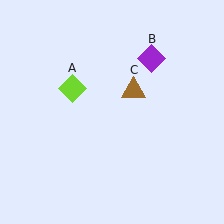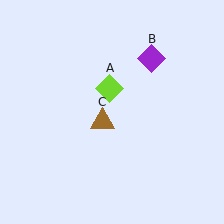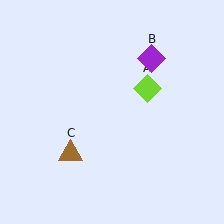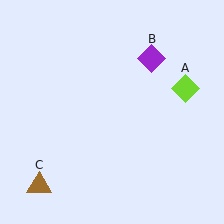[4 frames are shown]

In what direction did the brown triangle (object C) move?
The brown triangle (object C) moved down and to the left.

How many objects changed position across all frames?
2 objects changed position: lime diamond (object A), brown triangle (object C).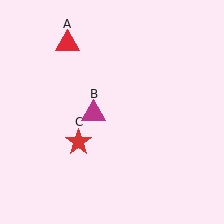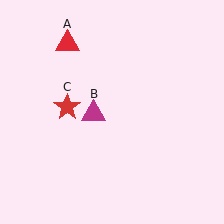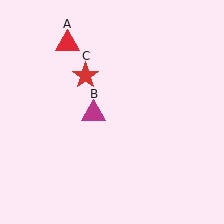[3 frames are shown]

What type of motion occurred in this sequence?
The red star (object C) rotated clockwise around the center of the scene.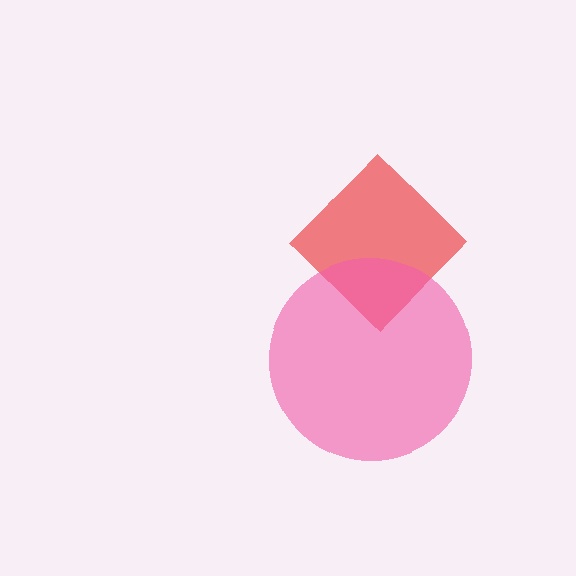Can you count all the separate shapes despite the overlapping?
Yes, there are 2 separate shapes.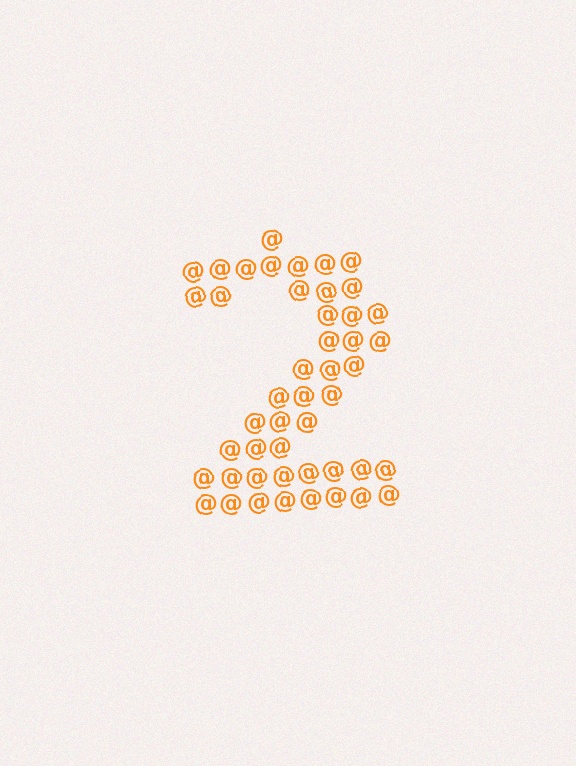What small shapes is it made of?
It is made of small at signs.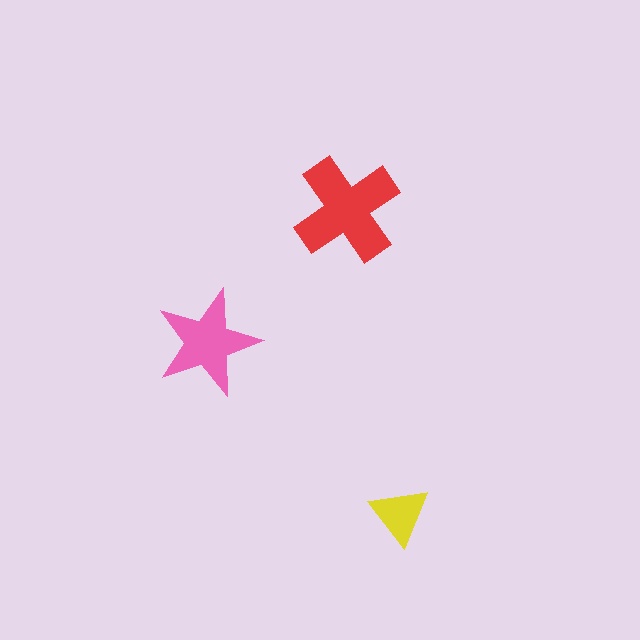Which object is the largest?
The red cross.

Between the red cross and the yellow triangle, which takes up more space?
The red cross.